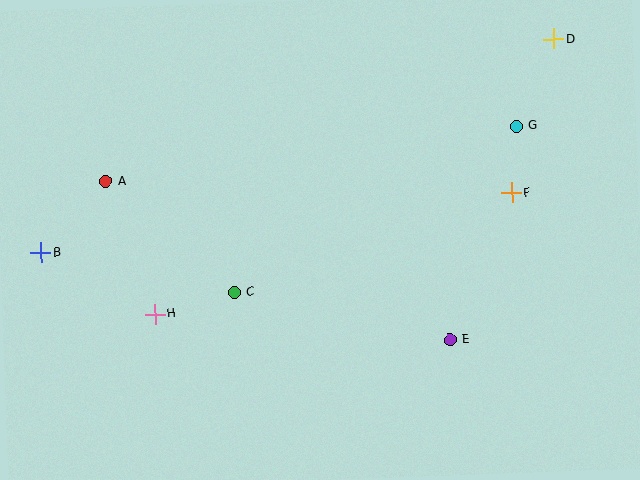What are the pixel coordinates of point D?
Point D is at (554, 39).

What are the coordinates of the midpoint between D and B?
The midpoint between D and B is at (298, 146).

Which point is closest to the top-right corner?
Point D is closest to the top-right corner.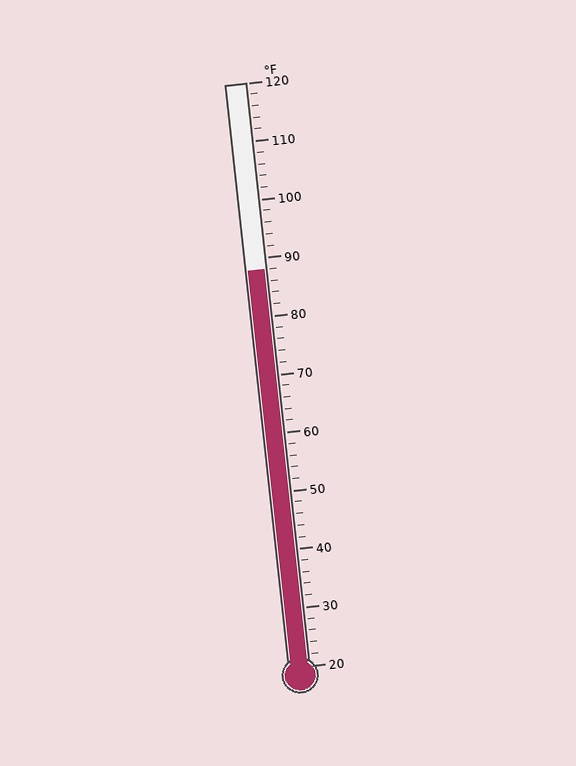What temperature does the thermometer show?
The thermometer shows approximately 88°F.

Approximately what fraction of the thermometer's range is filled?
The thermometer is filled to approximately 70% of its range.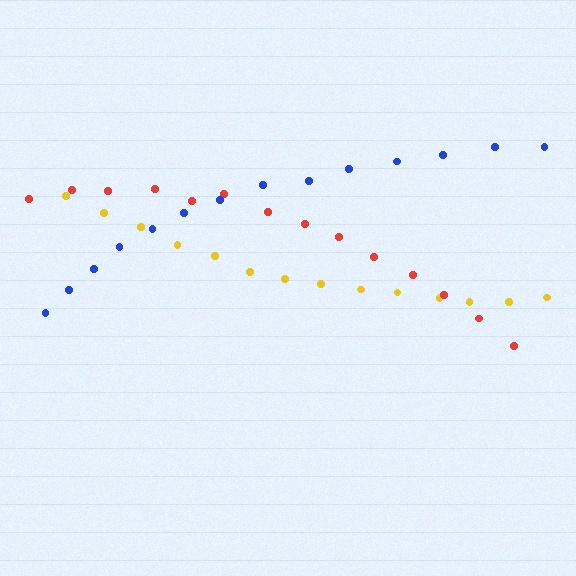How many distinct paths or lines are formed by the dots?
There are 3 distinct paths.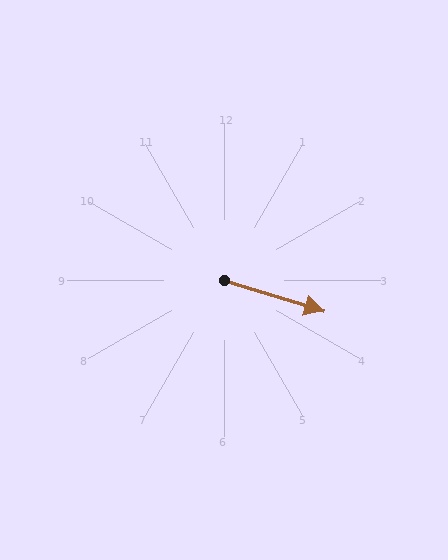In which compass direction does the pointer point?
East.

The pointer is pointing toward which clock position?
Roughly 4 o'clock.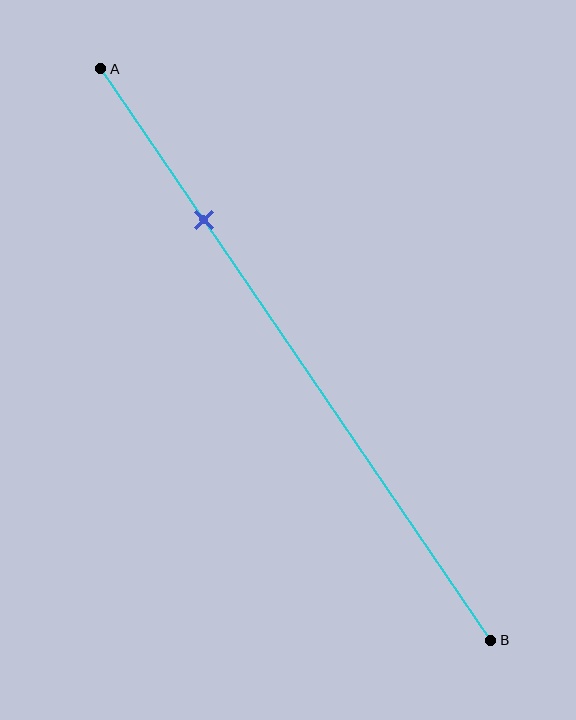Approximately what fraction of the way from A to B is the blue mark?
The blue mark is approximately 25% of the way from A to B.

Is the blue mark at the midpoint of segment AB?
No, the mark is at about 25% from A, not at the 50% midpoint.